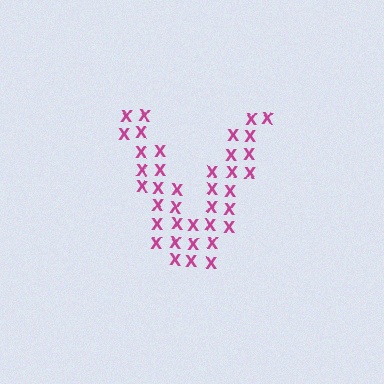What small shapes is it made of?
It is made of small letter X's.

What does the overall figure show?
The overall figure shows the letter V.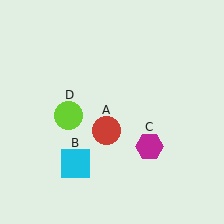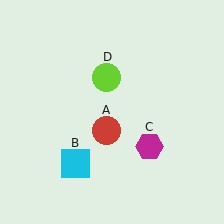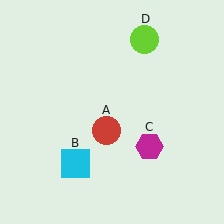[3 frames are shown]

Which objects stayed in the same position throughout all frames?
Red circle (object A) and cyan square (object B) and magenta hexagon (object C) remained stationary.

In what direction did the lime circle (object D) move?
The lime circle (object D) moved up and to the right.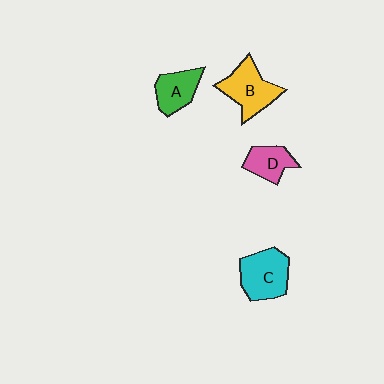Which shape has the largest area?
Shape C (cyan).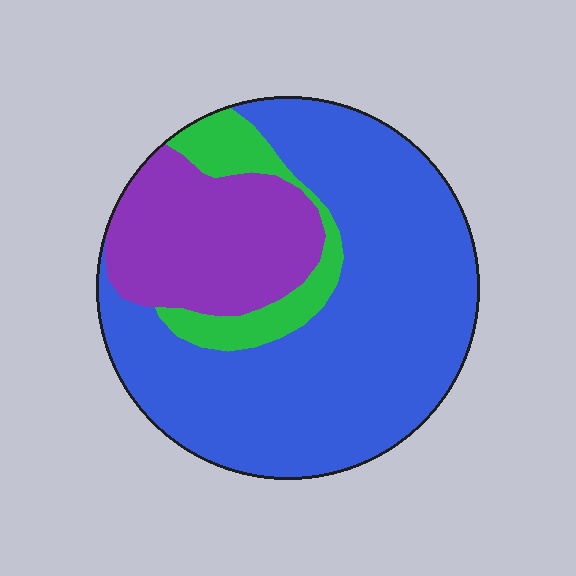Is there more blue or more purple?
Blue.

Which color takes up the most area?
Blue, at roughly 65%.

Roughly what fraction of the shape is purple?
Purple covers about 25% of the shape.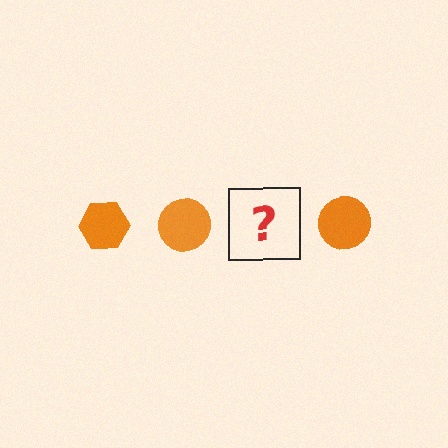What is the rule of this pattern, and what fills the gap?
The rule is that the pattern cycles through hexagon, circle shapes in orange. The gap should be filled with an orange hexagon.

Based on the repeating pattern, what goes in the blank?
The blank should be an orange hexagon.